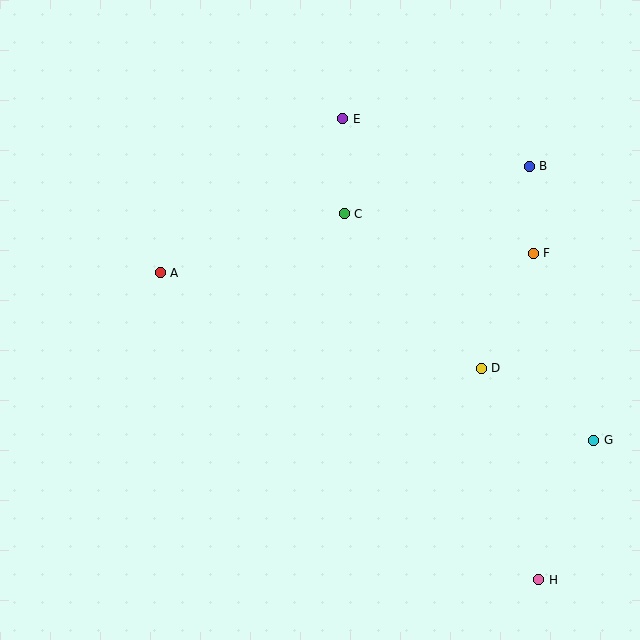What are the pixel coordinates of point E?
Point E is at (343, 119).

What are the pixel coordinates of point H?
Point H is at (539, 580).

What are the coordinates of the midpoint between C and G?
The midpoint between C and G is at (469, 327).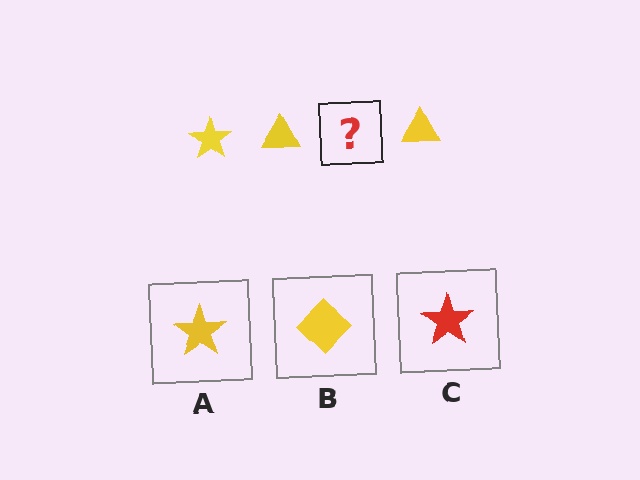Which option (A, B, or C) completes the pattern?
A.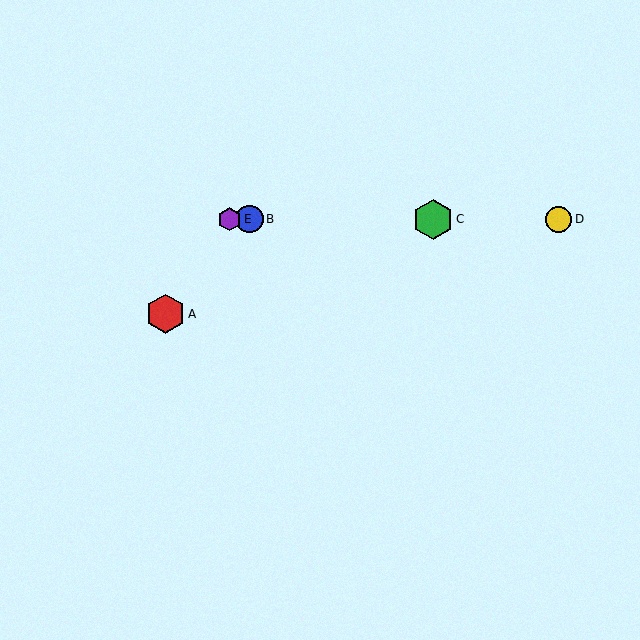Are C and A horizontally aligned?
No, C is at y≈219 and A is at y≈314.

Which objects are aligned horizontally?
Objects B, C, D, E are aligned horizontally.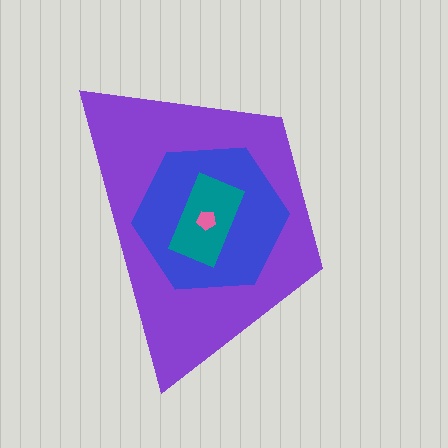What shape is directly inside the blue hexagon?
The teal rectangle.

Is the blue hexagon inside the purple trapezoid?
Yes.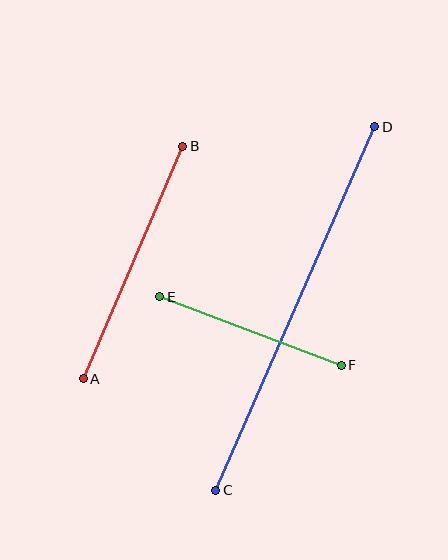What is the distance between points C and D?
The distance is approximately 397 pixels.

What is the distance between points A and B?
The distance is approximately 253 pixels.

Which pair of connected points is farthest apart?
Points C and D are farthest apart.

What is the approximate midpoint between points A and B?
The midpoint is at approximately (133, 263) pixels.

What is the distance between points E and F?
The distance is approximately 194 pixels.